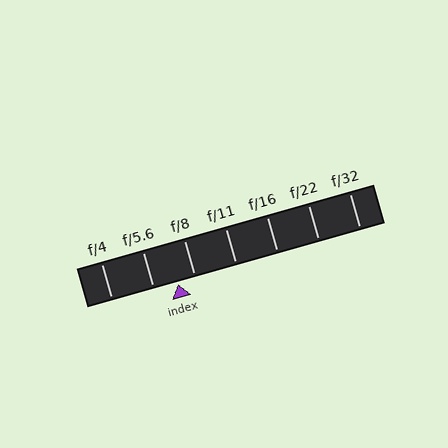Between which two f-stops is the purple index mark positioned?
The index mark is between f/5.6 and f/8.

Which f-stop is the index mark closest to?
The index mark is closest to f/8.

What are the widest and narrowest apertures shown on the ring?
The widest aperture shown is f/4 and the narrowest is f/32.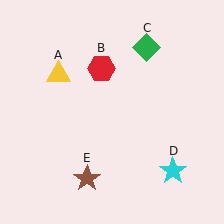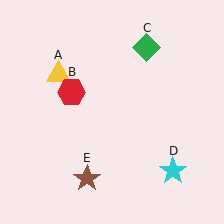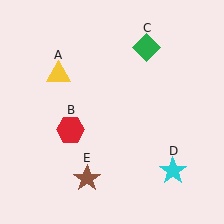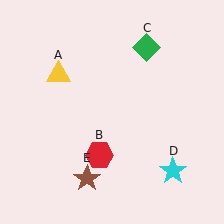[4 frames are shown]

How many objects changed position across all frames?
1 object changed position: red hexagon (object B).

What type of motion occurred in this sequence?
The red hexagon (object B) rotated counterclockwise around the center of the scene.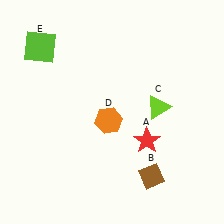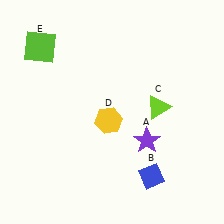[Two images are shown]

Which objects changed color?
A changed from red to purple. B changed from brown to blue. D changed from orange to yellow.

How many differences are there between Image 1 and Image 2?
There are 3 differences between the two images.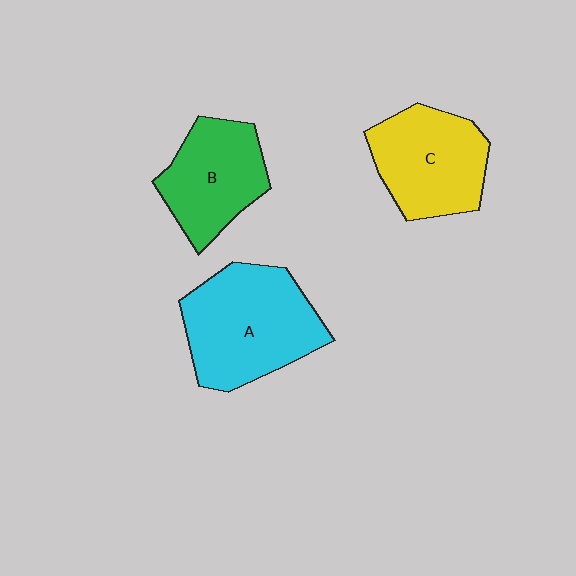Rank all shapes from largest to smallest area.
From largest to smallest: A (cyan), C (yellow), B (green).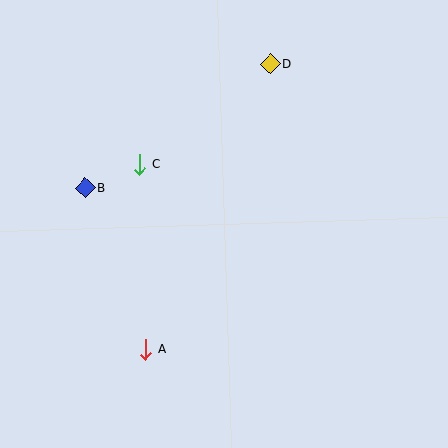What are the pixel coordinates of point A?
Point A is at (146, 349).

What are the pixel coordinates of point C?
Point C is at (140, 164).